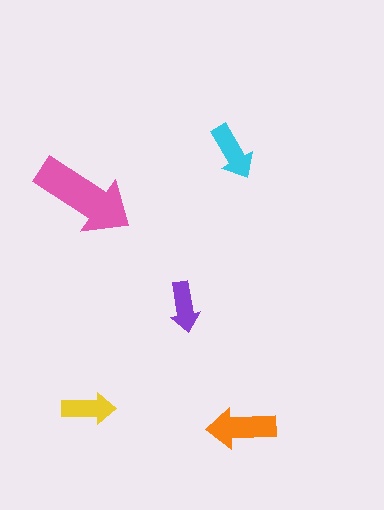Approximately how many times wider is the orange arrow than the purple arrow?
About 1.5 times wider.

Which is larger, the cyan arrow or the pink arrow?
The pink one.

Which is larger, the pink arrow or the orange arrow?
The pink one.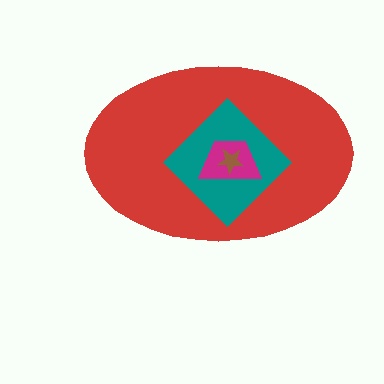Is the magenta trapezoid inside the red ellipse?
Yes.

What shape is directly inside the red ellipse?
The teal diamond.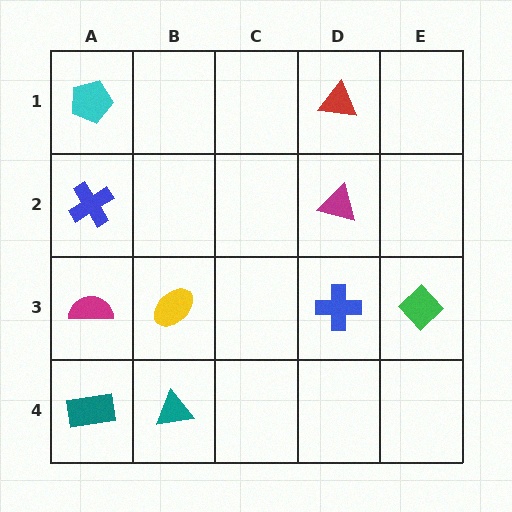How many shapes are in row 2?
2 shapes.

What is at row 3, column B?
A yellow ellipse.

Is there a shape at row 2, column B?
No, that cell is empty.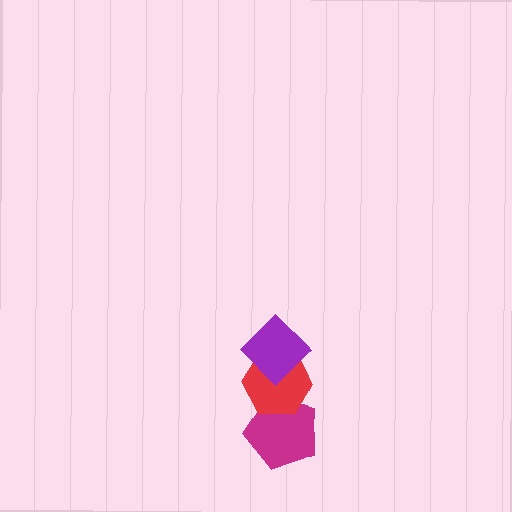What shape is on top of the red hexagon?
The purple diamond is on top of the red hexagon.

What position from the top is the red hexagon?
The red hexagon is 2nd from the top.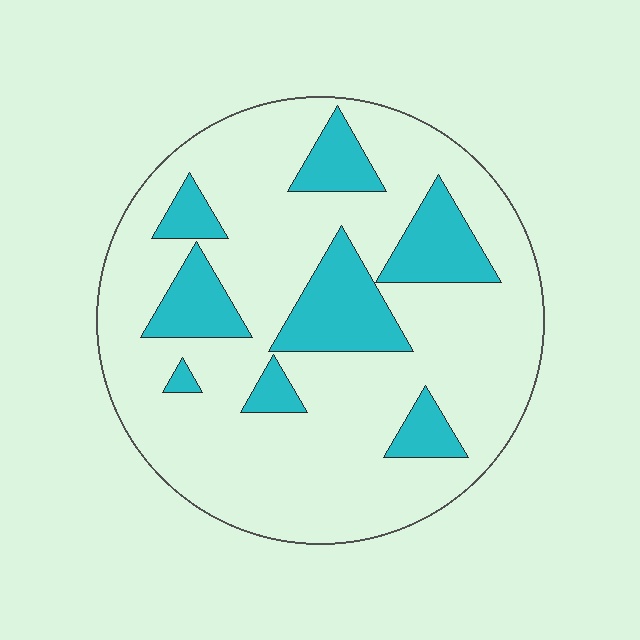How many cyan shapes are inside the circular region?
8.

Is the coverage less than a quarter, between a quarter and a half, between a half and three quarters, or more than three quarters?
Less than a quarter.